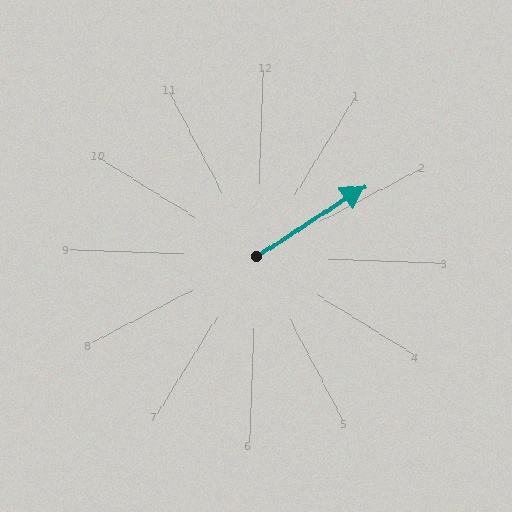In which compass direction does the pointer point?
Northeast.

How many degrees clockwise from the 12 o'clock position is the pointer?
Approximately 55 degrees.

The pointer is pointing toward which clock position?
Roughly 2 o'clock.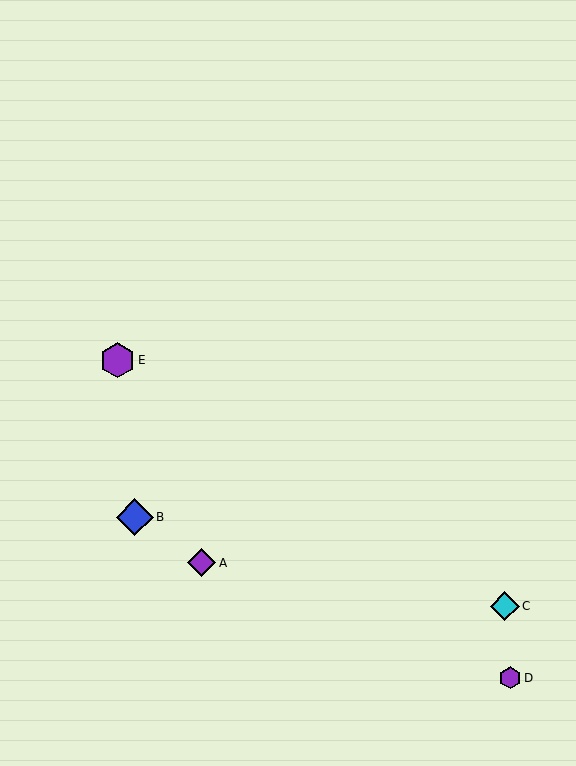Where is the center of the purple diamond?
The center of the purple diamond is at (201, 563).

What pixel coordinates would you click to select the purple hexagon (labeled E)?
Click at (118, 360) to select the purple hexagon E.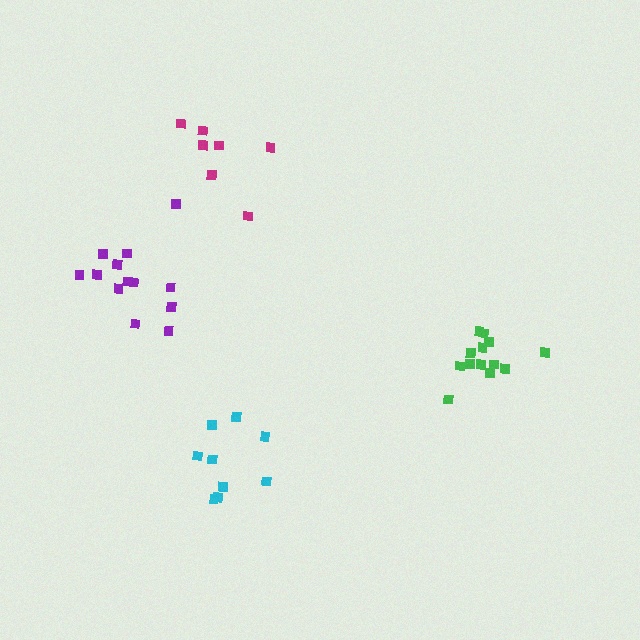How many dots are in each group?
Group 1: 7 dots, Group 2: 13 dots, Group 3: 13 dots, Group 4: 9 dots (42 total).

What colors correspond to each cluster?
The clusters are colored: magenta, purple, green, cyan.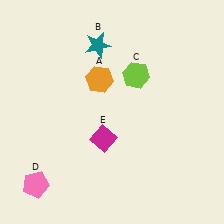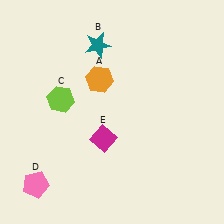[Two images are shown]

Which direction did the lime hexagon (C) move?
The lime hexagon (C) moved left.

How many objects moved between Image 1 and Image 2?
1 object moved between the two images.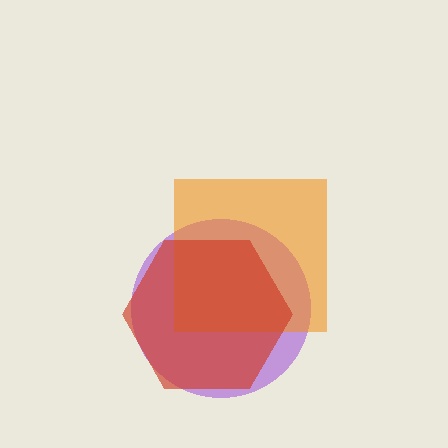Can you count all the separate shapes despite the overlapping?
Yes, there are 3 separate shapes.